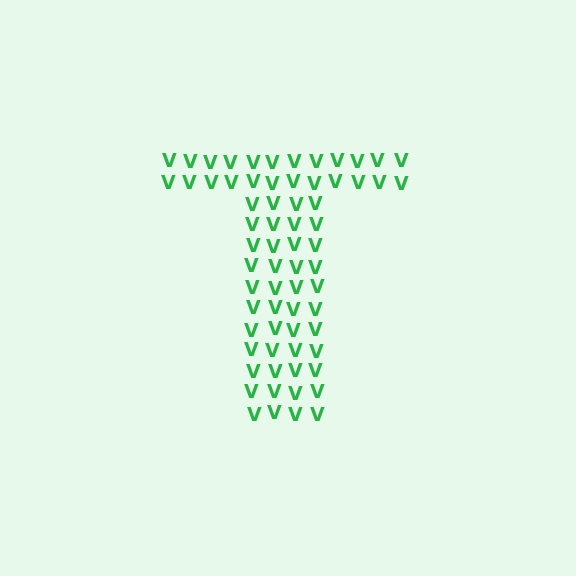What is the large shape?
The large shape is the letter T.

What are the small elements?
The small elements are letter V's.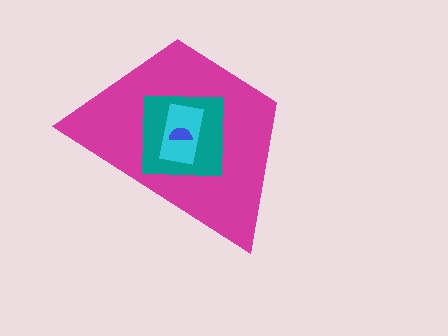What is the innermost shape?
The blue semicircle.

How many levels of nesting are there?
4.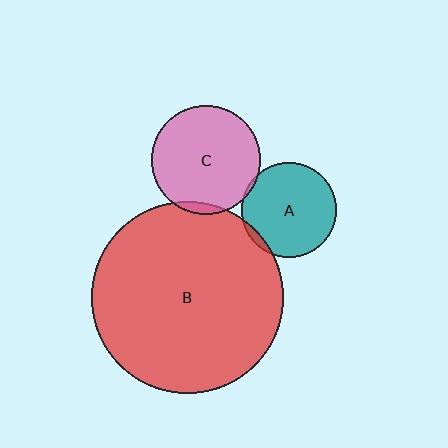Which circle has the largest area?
Circle B (red).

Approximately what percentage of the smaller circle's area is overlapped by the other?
Approximately 5%.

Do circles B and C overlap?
Yes.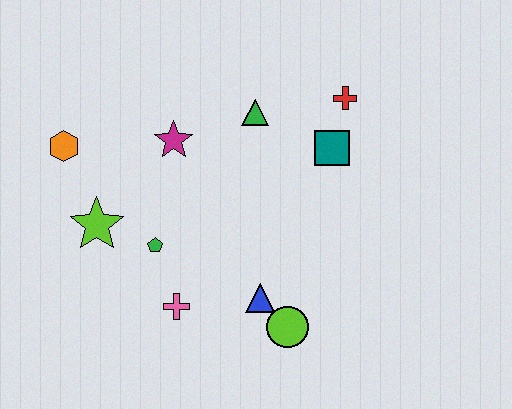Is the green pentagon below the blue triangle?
No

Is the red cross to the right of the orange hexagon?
Yes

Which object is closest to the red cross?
The teal square is closest to the red cross.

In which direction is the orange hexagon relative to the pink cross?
The orange hexagon is above the pink cross.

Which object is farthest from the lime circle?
The orange hexagon is farthest from the lime circle.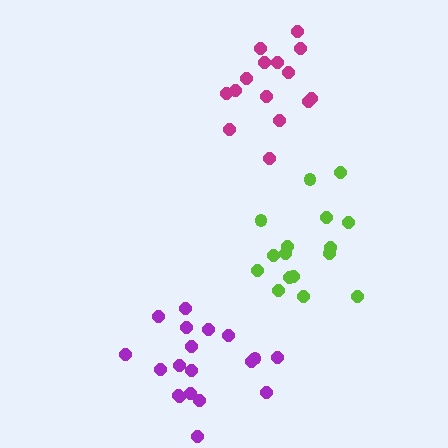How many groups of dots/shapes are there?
There are 3 groups.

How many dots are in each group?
Group 1: 19 dots, Group 2: 15 dots, Group 3: 16 dots (50 total).